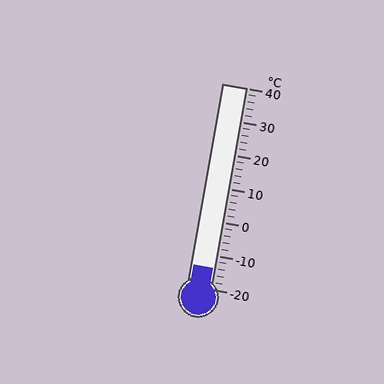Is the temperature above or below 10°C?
The temperature is below 10°C.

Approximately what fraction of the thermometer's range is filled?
The thermometer is filled to approximately 10% of its range.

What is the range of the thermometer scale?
The thermometer scale ranges from -20°C to 40°C.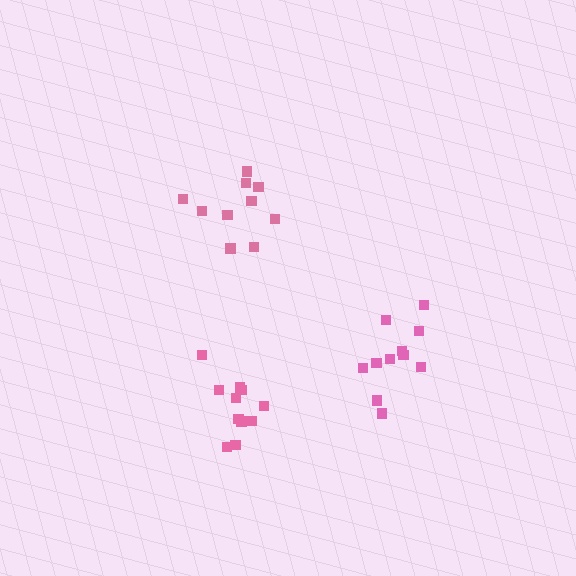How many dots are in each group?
Group 1: 11 dots, Group 2: 10 dots, Group 3: 14 dots (35 total).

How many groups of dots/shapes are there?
There are 3 groups.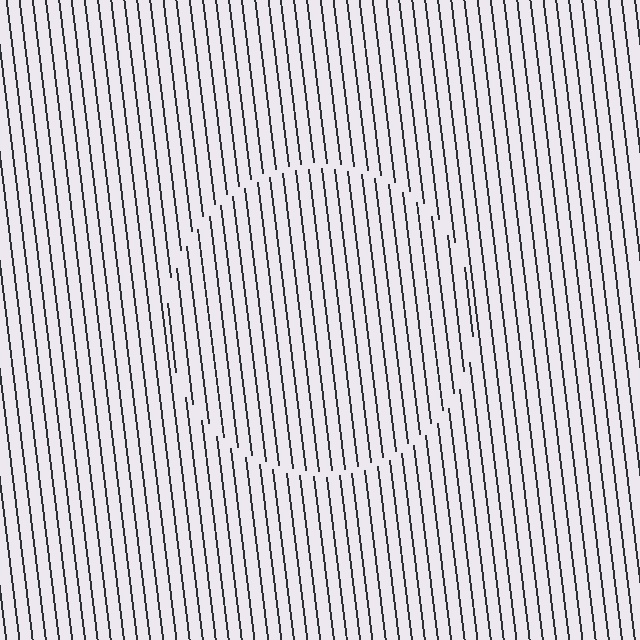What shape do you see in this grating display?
An illusory circle. The interior of the shape contains the same grating, shifted by half a period — the contour is defined by the phase discontinuity where line-ends from the inner and outer gratings abut.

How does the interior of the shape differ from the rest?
The interior of the shape contains the same grating, shifted by half a period — the contour is defined by the phase discontinuity where line-ends from the inner and outer gratings abut.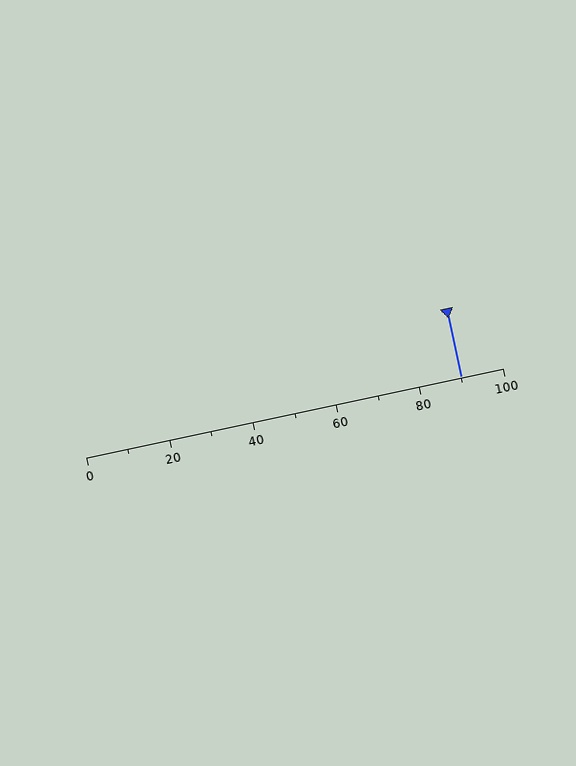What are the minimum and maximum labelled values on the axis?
The axis runs from 0 to 100.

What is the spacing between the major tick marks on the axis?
The major ticks are spaced 20 apart.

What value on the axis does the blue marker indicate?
The marker indicates approximately 90.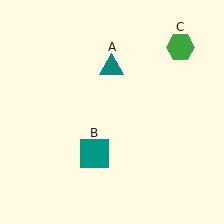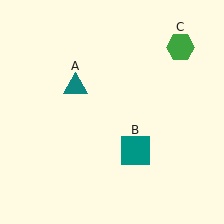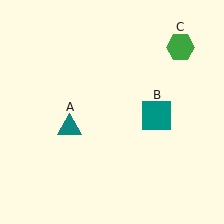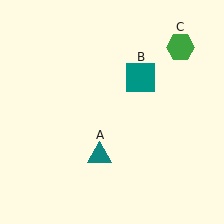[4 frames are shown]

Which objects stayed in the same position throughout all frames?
Green hexagon (object C) remained stationary.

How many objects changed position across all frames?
2 objects changed position: teal triangle (object A), teal square (object B).